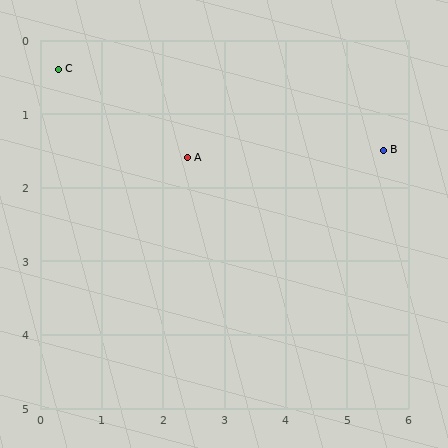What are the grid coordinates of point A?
Point A is at approximately (2.4, 1.6).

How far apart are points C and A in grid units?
Points C and A are about 2.4 grid units apart.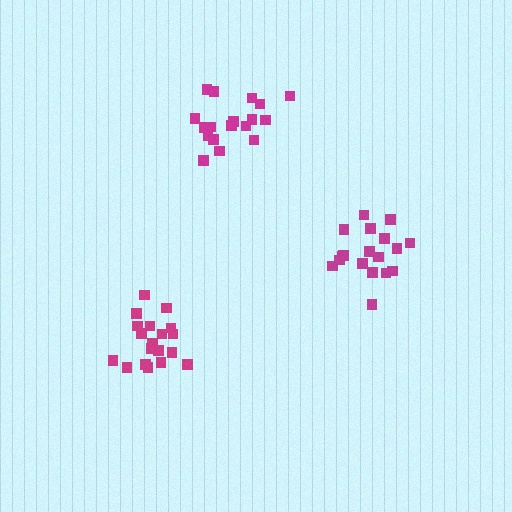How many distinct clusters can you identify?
There are 3 distinct clusters.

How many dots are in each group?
Group 1: 19 dots, Group 2: 18 dots, Group 3: 18 dots (55 total).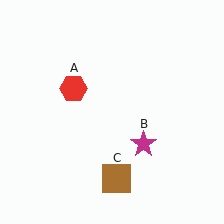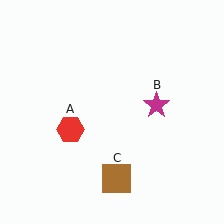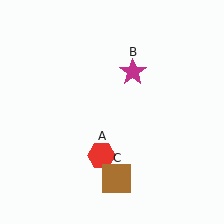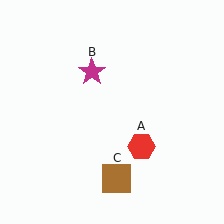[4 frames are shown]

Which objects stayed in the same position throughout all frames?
Brown square (object C) remained stationary.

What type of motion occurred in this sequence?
The red hexagon (object A), magenta star (object B) rotated counterclockwise around the center of the scene.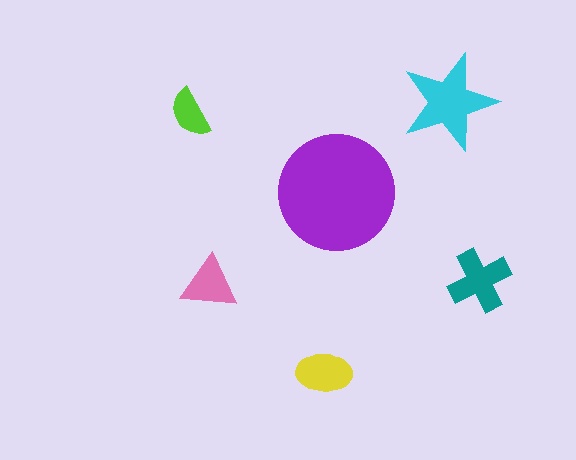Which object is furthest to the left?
The lime semicircle is leftmost.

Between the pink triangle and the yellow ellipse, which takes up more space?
The yellow ellipse.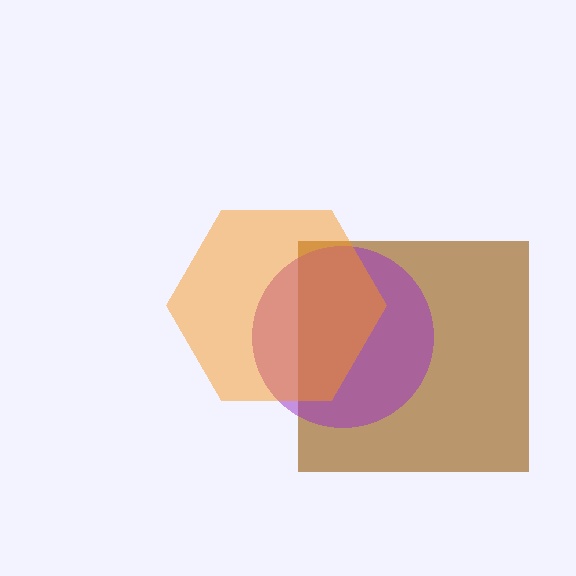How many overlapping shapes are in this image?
There are 3 overlapping shapes in the image.